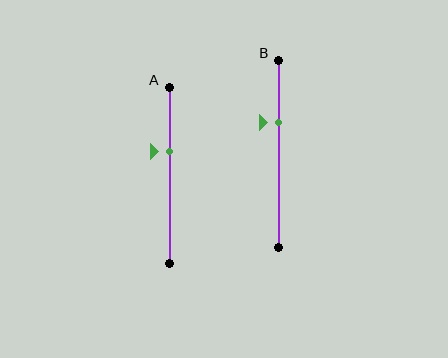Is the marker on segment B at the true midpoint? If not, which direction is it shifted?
No, the marker on segment B is shifted upward by about 17% of the segment length.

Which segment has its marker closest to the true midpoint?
Segment A has its marker closest to the true midpoint.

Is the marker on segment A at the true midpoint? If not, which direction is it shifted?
No, the marker on segment A is shifted upward by about 13% of the segment length.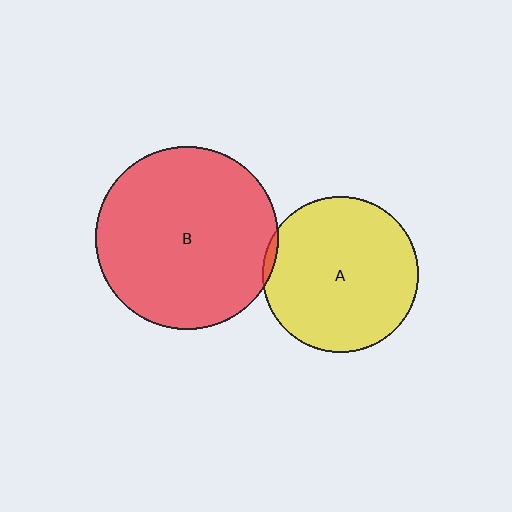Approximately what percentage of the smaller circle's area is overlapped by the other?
Approximately 5%.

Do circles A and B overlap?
Yes.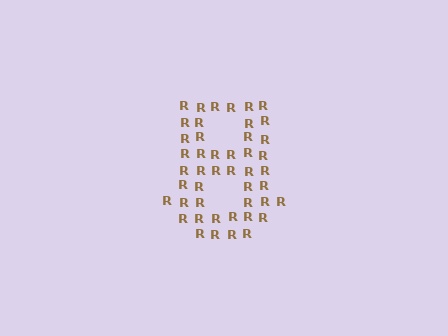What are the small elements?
The small elements are letter R's.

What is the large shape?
The large shape is the digit 8.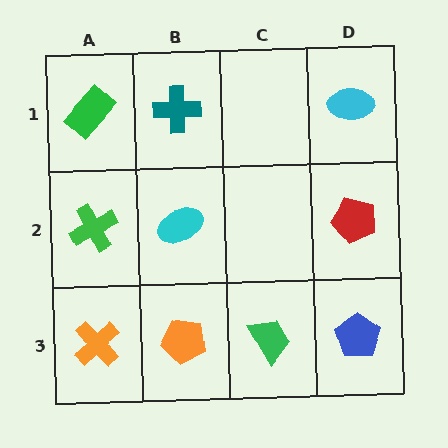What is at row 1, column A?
A green rectangle.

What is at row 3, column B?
An orange pentagon.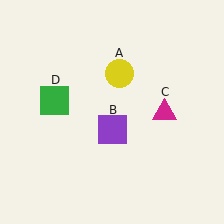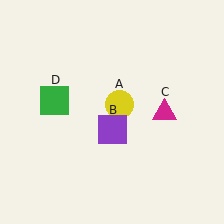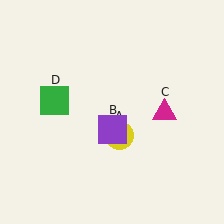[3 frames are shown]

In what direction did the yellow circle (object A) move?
The yellow circle (object A) moved down.